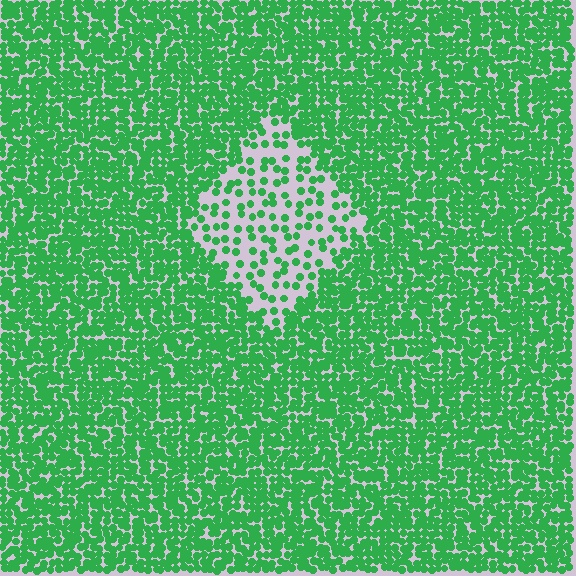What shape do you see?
I see a diamond.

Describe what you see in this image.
The image contains small green elements arranged at two different densities. A diamond-shaped region is visible where the elements are less densely packed than the surrounding area.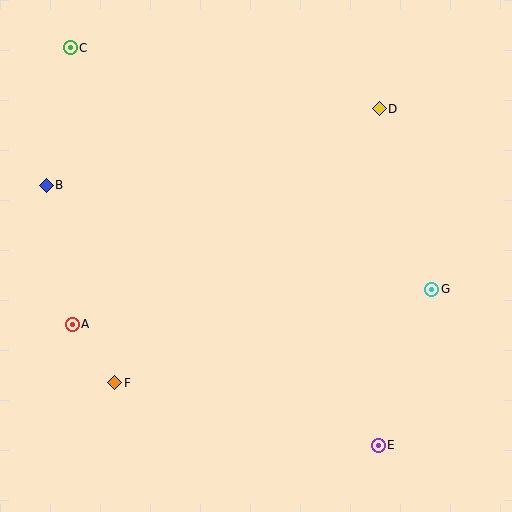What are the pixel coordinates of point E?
Point E is at (378, 445).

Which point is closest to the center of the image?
Point G at (432, 289) is closest to the center.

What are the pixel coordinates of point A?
Point A is at (72, 324).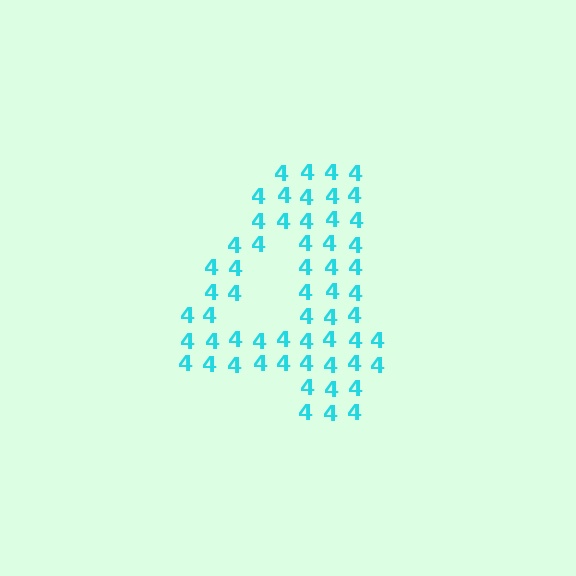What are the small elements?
The small elements are digit 4's.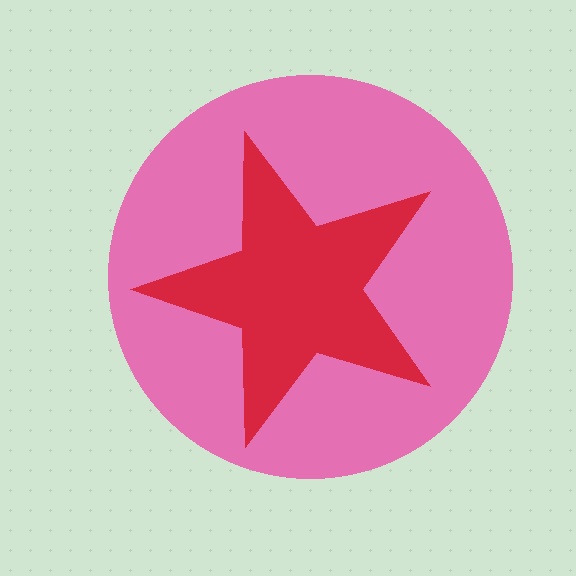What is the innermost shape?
The red star.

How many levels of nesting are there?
2.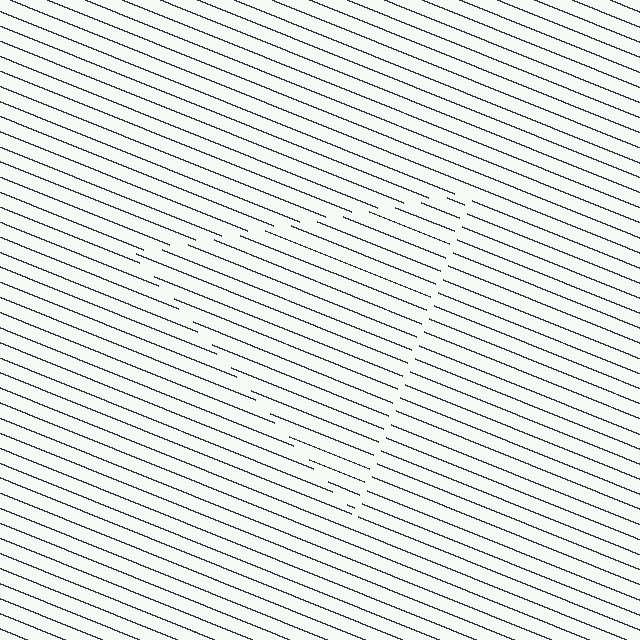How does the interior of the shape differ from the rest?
The interior of the shape contains the same grating, shifted by half a period — the contour is defined by the phase discontinuity where line-ends from the inner and outer gratings abut.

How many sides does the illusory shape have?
3 sides — the line-ends trace a triangle.